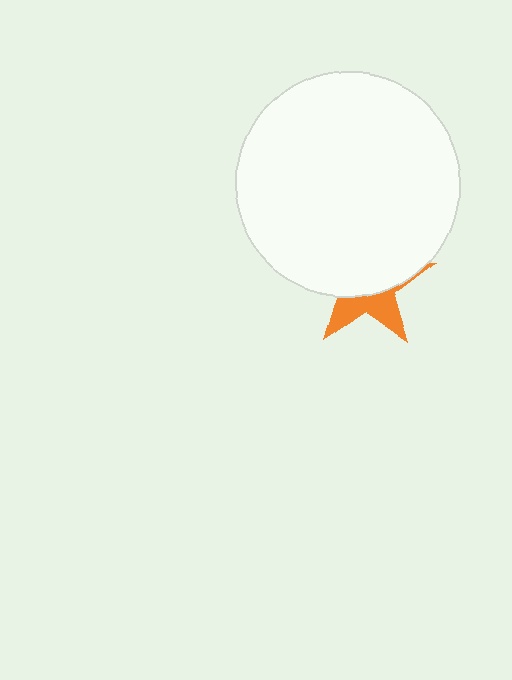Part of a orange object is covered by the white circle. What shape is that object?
It is a star.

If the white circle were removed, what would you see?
You would see the complete orange star.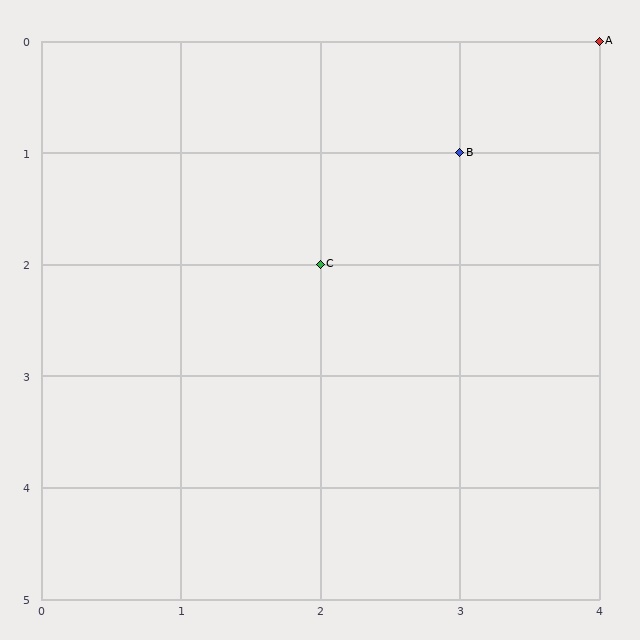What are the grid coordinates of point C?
Point C is at grid coordinates (2, 2).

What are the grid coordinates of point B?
Point B is at grid coordinates (3, 1).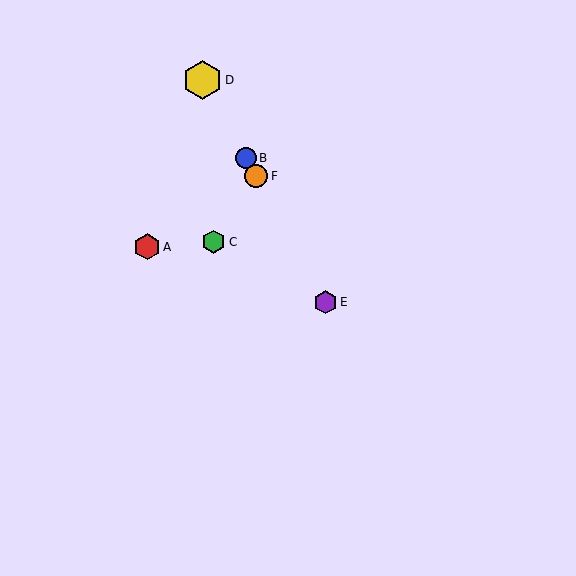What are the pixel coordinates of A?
Object A is at (147, 247).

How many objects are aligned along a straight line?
4 objects (B, D, E, F) are aligned along a straight line.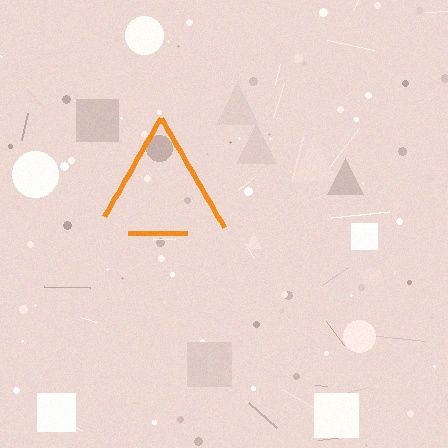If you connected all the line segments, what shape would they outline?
They would outline a triangle.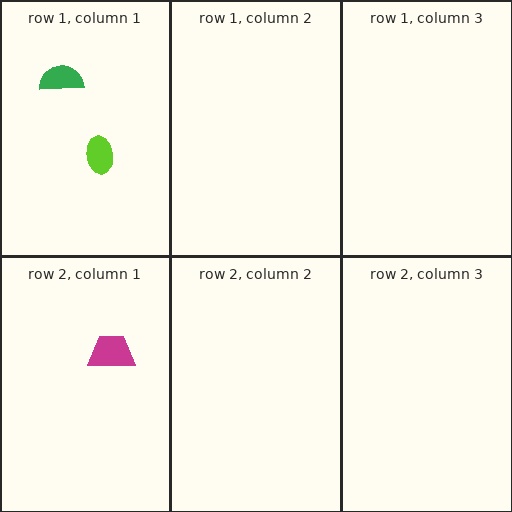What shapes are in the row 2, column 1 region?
The magenta trapezoid.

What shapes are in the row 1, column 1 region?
The green semicircle, the lime ellipse.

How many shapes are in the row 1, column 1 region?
2.